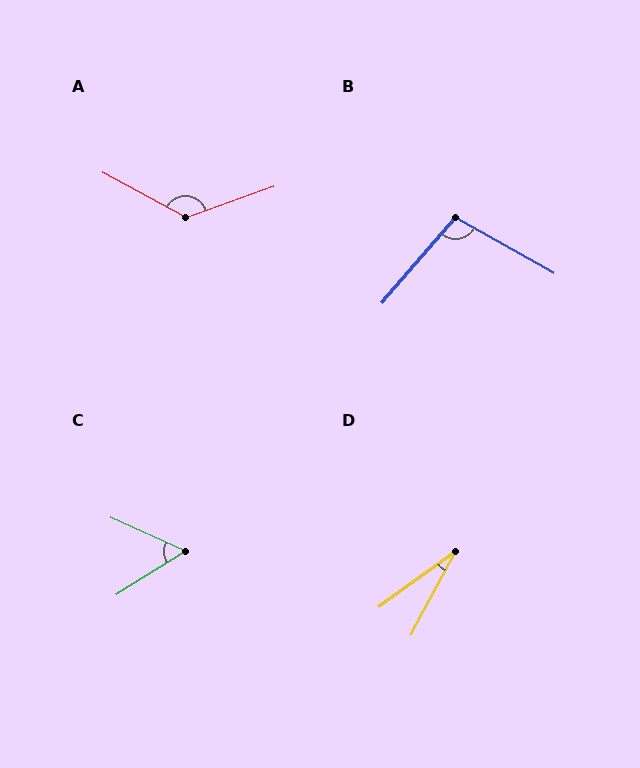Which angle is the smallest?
D, at approximately 26 degrees.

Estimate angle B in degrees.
Approximately 101 degrees.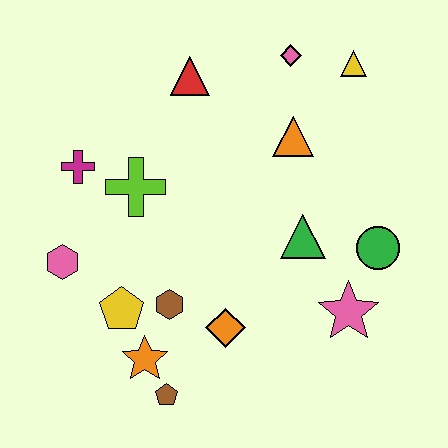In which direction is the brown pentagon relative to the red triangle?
The brown pentagon is below the red triangle.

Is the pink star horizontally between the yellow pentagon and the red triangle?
No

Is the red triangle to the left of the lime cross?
No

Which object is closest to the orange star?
The brown pentagon is closest to the orange star.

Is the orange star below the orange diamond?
Yes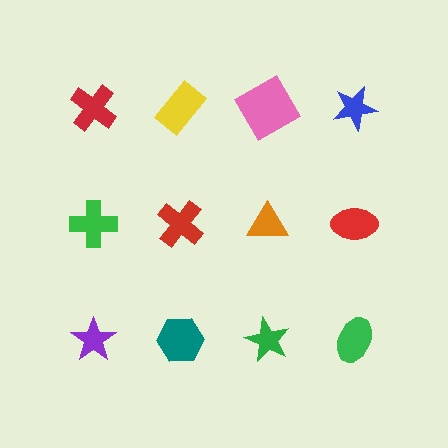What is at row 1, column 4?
A blue star.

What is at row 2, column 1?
A green cross.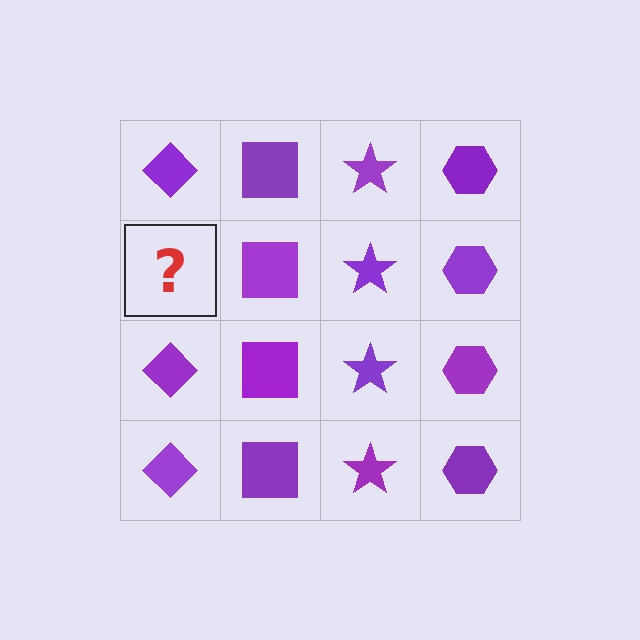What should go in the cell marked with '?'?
The missing cell should contain a purple diamond.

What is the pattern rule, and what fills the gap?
The rule is that each column has a consistent shape. The gap should be filled with a purple diamond.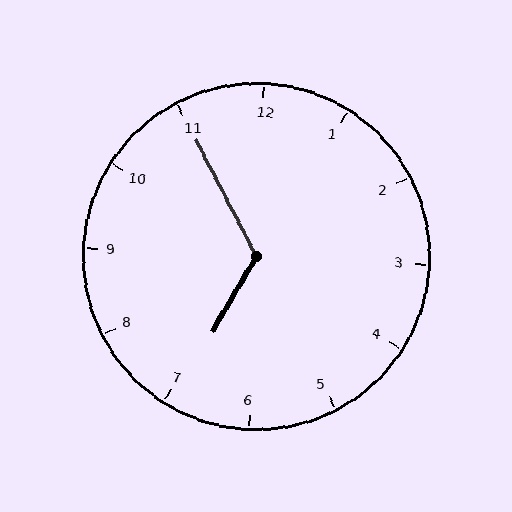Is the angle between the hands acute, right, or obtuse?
It is obtuse.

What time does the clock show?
6:55.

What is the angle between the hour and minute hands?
Approximately 122 degrees.